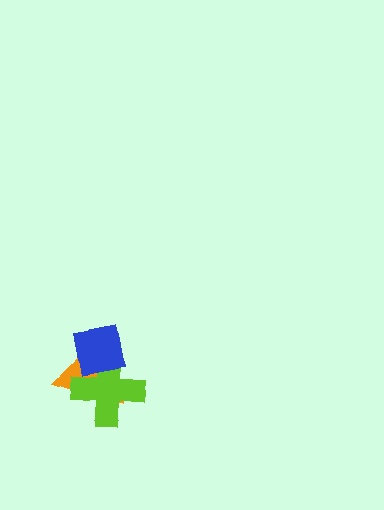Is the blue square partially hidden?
No, no other shape covers it.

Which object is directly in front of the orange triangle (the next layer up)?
The lime cross is directly in front of the orange triangle.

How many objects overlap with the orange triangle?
2 objects overlap with the orange triangle.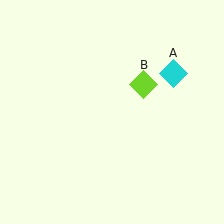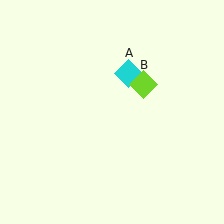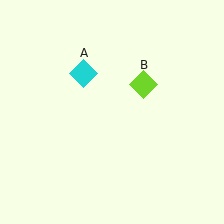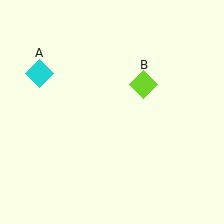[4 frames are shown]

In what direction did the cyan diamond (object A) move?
The cyan diamond (object A) moved left.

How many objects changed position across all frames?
1 object changed position: cyan diamond (object A).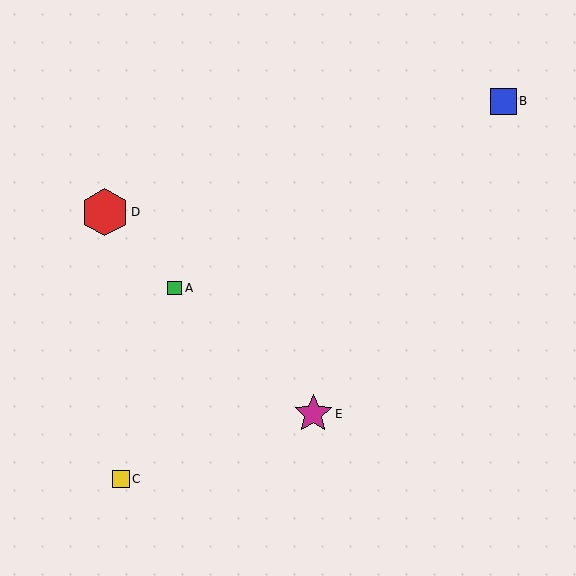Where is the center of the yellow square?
The center of the yellow square is at (121, 479).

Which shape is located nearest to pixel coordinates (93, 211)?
The red hexagon (labeled D) at (105, 212) is nearest to that location.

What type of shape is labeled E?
Shape E is a magenta star.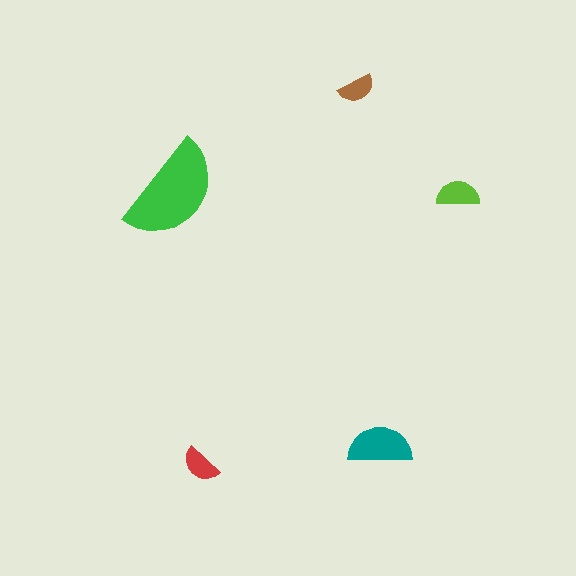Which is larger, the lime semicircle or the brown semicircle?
The lime one.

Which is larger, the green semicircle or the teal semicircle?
The green one.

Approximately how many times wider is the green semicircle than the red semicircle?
About 2.5 times wider.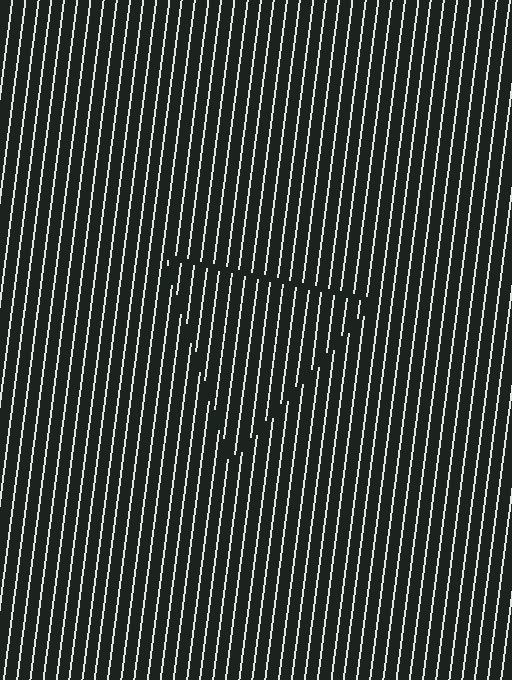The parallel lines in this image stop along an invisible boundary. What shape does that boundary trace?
An illusory triangle. The interior of the shape contains the same grating, shifted by half a period — the contour is defined by the phase discontinuity where line-ends from the inner and outer gratings abut.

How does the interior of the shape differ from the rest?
The interior of the shape contains the same grating, shifted by half a period — the contour is defined by the phase discontinuity where line-ends from the inner and outer gratings abut.